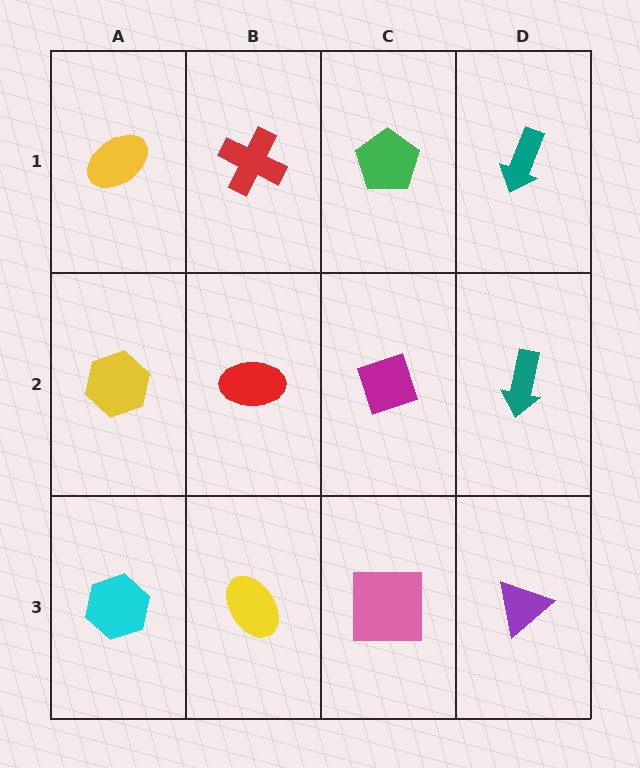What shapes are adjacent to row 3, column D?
A teal arrow (row 2, column D), a pink square (row 3, column C).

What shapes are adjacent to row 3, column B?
A red ellipse (row 2, column B), a cyan hexagon (row 3, column A), a pink square (row 3, column C).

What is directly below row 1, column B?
A red ellipse.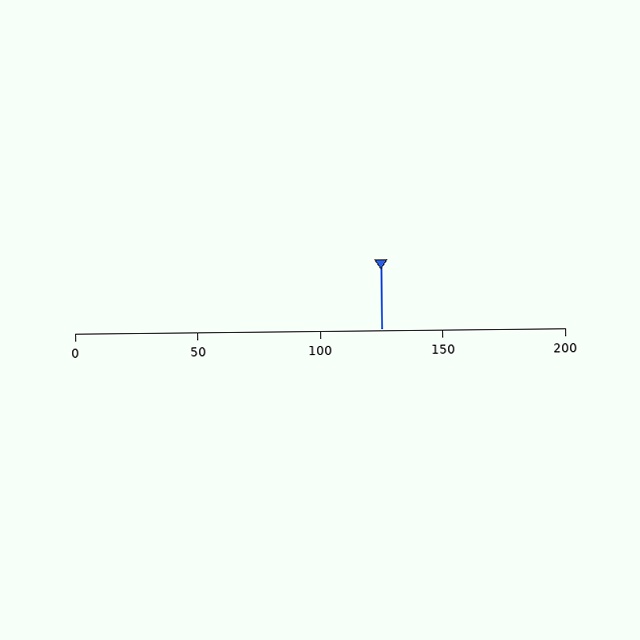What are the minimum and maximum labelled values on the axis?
The axis runs from 0 to 200.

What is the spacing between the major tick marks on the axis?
The major ticks are spaced 50 apart.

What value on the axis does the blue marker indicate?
The marker indicates approximately 125.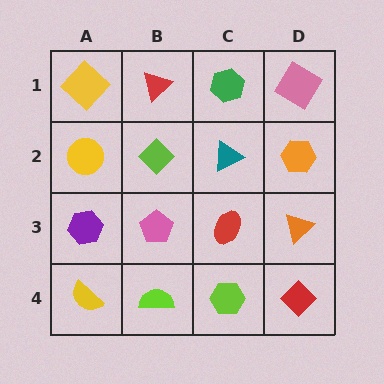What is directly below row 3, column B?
A lime semicircle.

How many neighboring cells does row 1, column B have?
3.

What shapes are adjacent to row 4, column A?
A purple hexagon (row 3, column A), a lime semicircle (row 4, column B).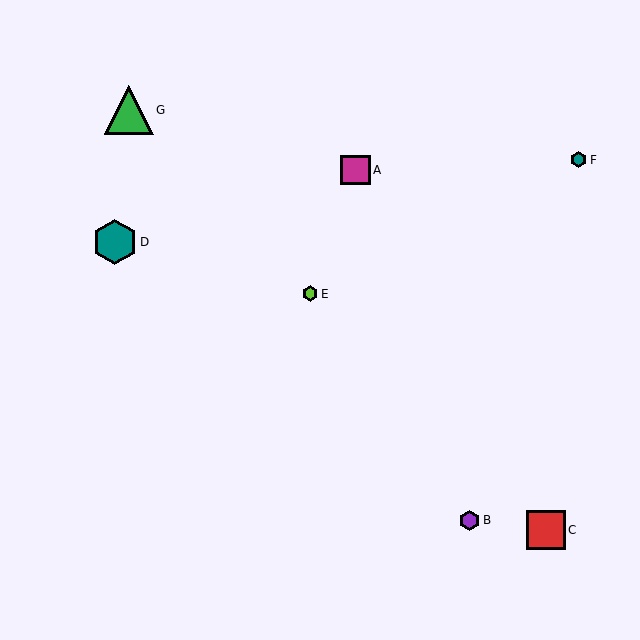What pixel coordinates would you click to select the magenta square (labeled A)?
Click at (356, 170) to select the magenta square A.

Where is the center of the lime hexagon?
The center of the lime hexagon is at (310, 294).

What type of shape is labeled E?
Shape E is a lime hexagon.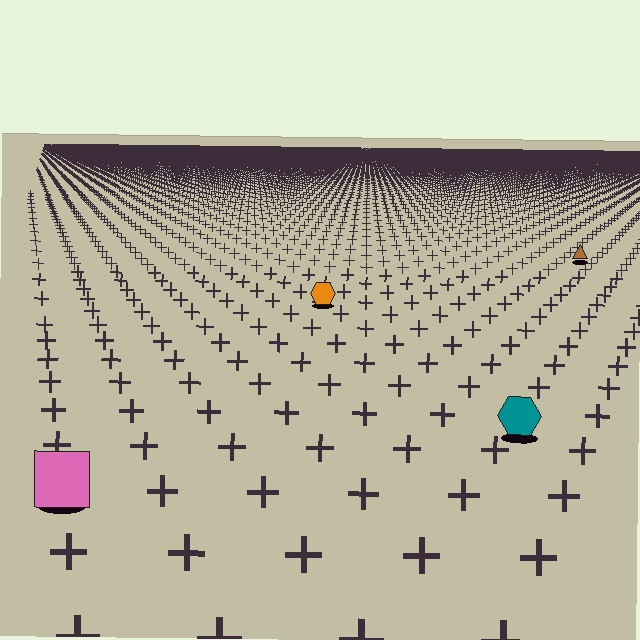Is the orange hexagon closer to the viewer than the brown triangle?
Yes. The orange hexagon is closer — you can tell from the texture gradient: the ground texture is coarser near it.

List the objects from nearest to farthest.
From nearest to farthest: the pink square, the teal hexagon, the orange hexagon, the brown triangle.